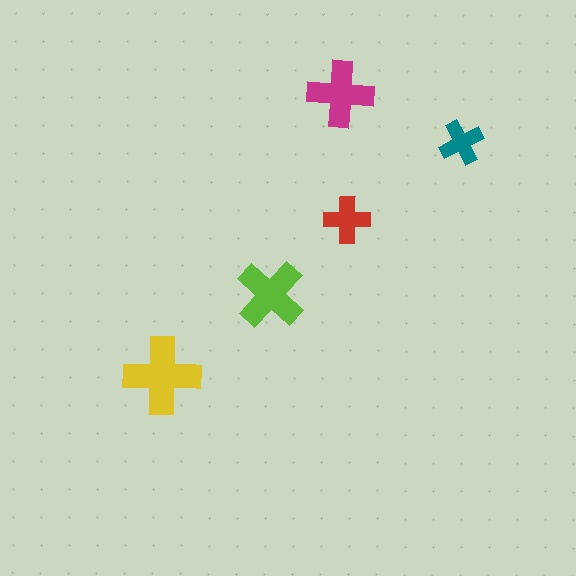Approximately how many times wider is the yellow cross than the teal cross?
About 2 times wider.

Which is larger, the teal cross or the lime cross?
The lime one.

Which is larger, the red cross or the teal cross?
The red one.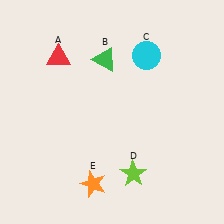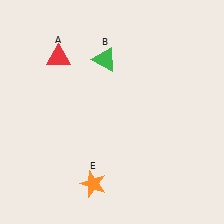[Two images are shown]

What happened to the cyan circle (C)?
The cyan circle (C) was removed in Image 2. It was in the top-right area of Image 1.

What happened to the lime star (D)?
The lime star (D) was removed in Image 2. It was in the bottom-right area of Image 1.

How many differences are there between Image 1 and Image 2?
There are 2 differences between the two images.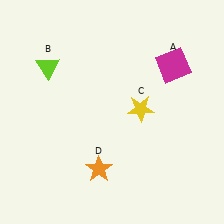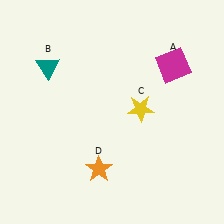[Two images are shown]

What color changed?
The triangle (B) changed from lime in Image 1 to teal in Image 2.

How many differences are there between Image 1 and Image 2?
There is 1 difference between the two images.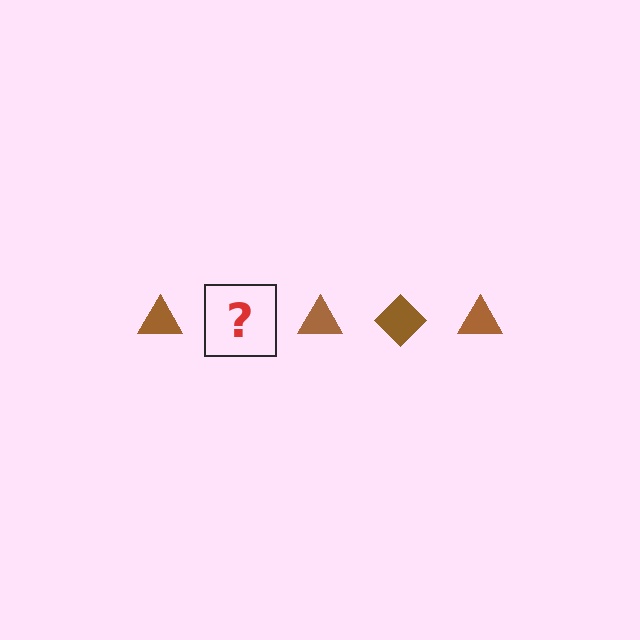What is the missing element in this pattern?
The missing element is a brown diamond.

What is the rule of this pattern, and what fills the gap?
The rule is that the pattern cycles through triangle, diamond shapes in brown. The gap should be filled with a brown diamond.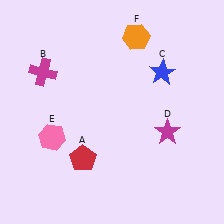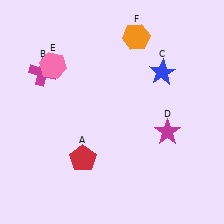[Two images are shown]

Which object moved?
The pink hexagon (E) moved up.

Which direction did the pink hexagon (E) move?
The pink hexagon (E) moved up.